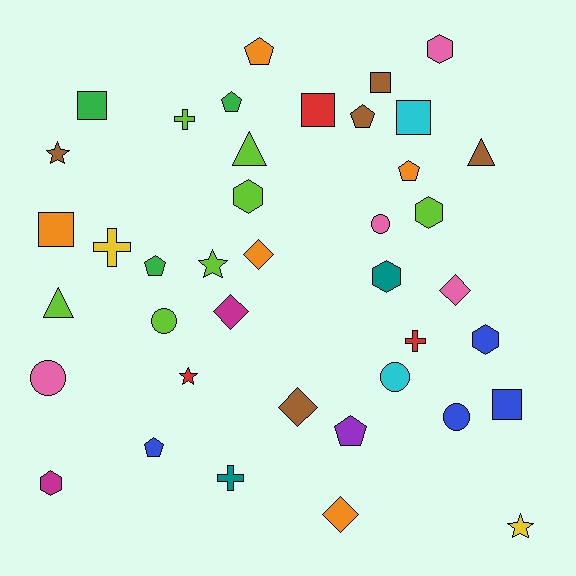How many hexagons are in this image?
There are 6 hexagons.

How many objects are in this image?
There are 40 objects.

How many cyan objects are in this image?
There are 2 cyan objects.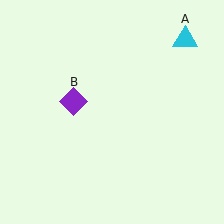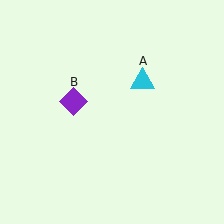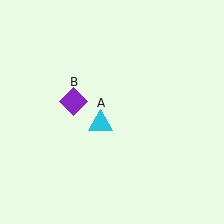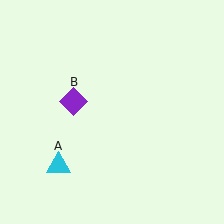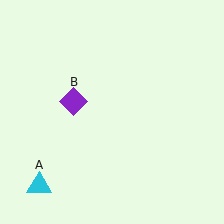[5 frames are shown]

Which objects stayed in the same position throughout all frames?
Purple diamond (object B) remained stationary.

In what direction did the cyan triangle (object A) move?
The cyan triangle (object A) moved down and to the left.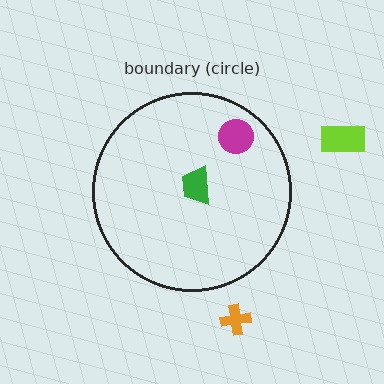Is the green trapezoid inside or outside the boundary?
Inside.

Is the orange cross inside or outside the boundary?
Outside.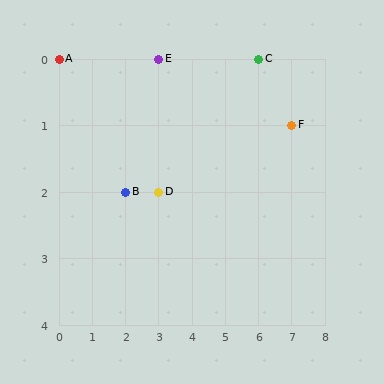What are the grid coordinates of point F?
Point F is at grid coordinates (7, 1).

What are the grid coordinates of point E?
Point E is at grid coordinates (3, 0).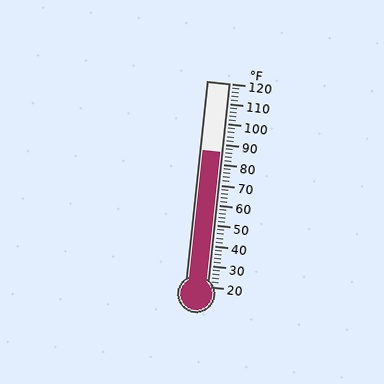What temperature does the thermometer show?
The thermometer shows approximately 86°F.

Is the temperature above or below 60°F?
The temperature is above 60°F.